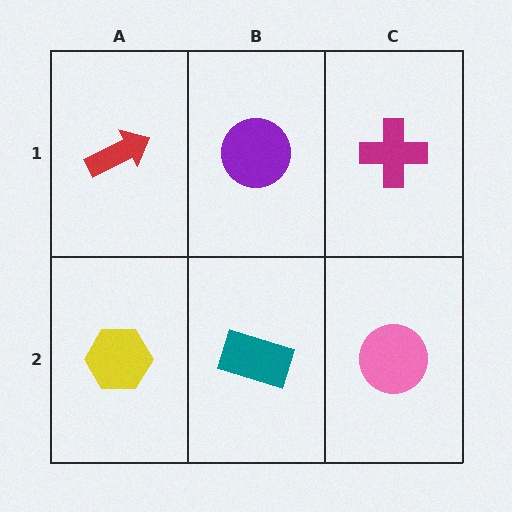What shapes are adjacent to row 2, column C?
A magenta cross (row 1, column C), a teal rectangle (row 2, column B).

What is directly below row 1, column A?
A yellow hexagon.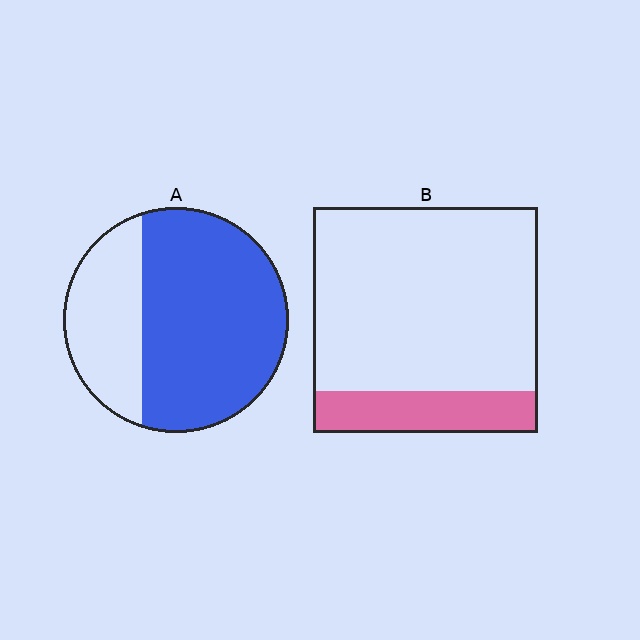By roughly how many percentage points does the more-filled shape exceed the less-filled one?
By roughly 50 percentage points (A over B).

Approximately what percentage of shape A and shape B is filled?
A is approximately 70% and B is approximately 20%.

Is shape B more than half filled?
No.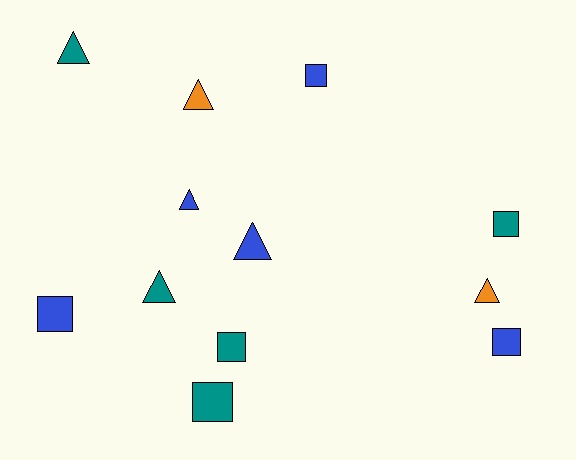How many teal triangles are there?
There are 2 teal triangles.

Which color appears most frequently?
Blue, with 5 objects.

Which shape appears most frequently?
Square, with 6 objects.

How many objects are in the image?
There are 12 objects.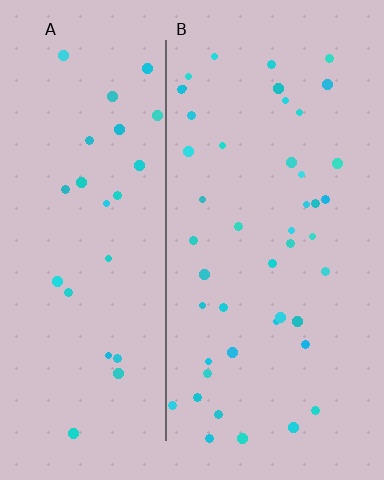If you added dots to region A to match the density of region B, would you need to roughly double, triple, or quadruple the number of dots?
Approximately double.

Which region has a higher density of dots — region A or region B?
B (the right).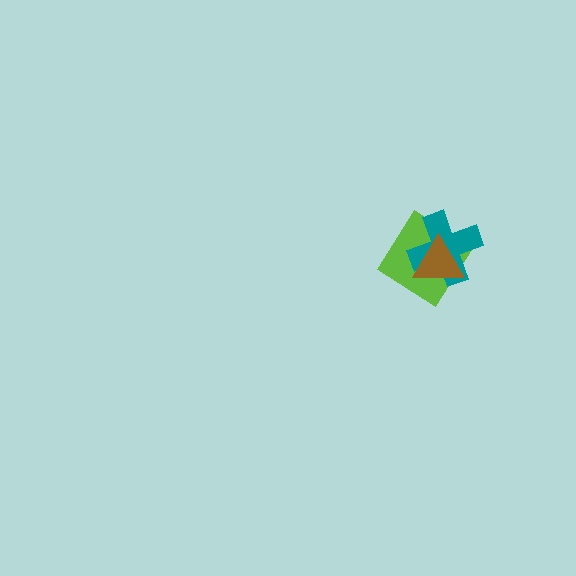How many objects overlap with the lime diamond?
2 objects overlap with the lime diamond.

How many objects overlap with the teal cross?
2 objects overlap with the teal cross.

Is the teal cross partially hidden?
Yes, it is partially covered by another shape.